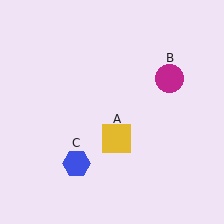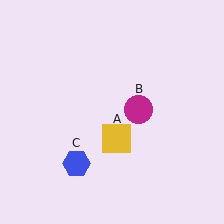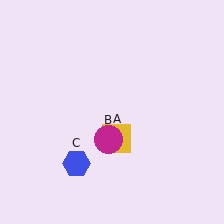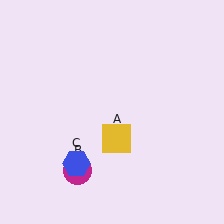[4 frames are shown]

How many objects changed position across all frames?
1 object changed position: magenta circle (object B).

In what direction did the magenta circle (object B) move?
The magenta circle (object B) moved down and to the left.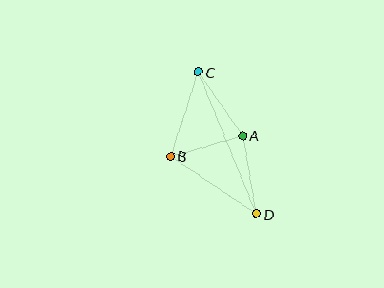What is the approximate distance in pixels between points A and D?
The distance between A and D is approximately 79 pixels.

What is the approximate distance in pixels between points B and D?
The distance between B and D is approximately 103 pixels.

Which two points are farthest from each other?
Points C and D are farthest from each other.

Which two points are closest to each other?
Points A and B are closest to each other.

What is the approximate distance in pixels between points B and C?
The distance between B and C is approximately 89 pixels.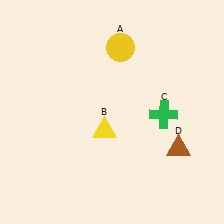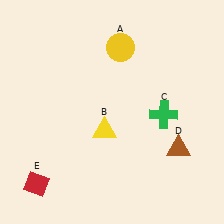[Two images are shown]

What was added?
A red diamond (E) was added in Image 2.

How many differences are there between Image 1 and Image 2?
There is 1 difference between the two images.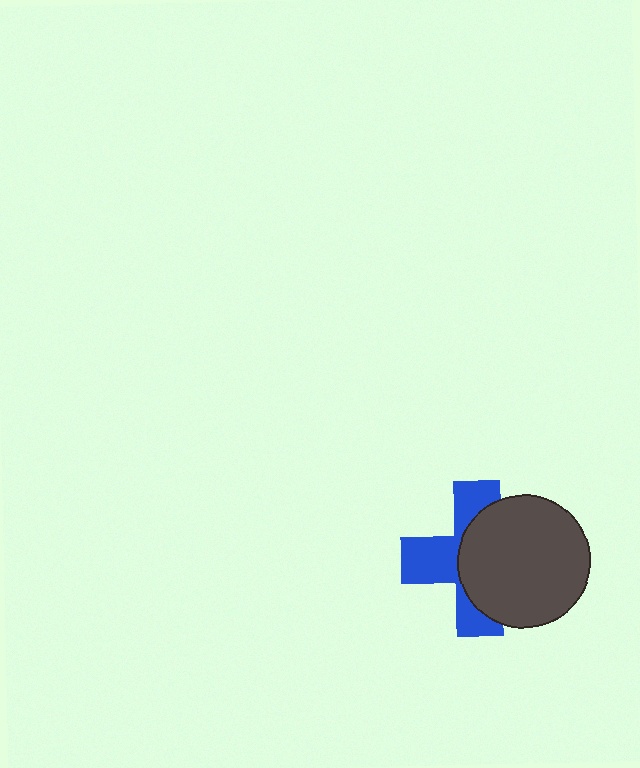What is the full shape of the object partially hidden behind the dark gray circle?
The partially hidden object is a blue cross.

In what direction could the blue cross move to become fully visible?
The blue cross could move left. That would shift it out from behind the dark gray circle entirely.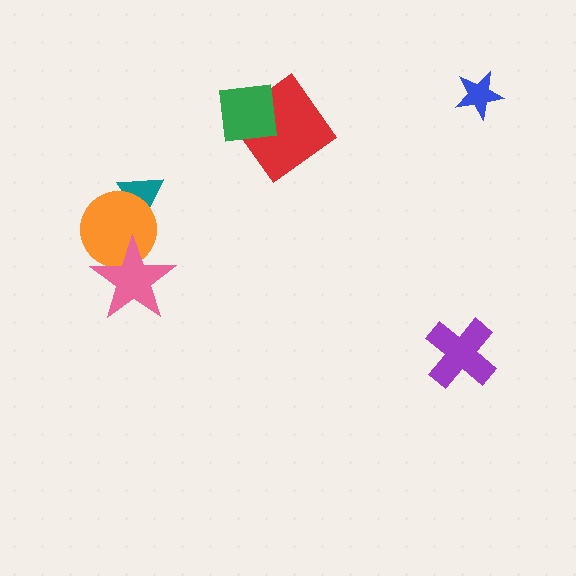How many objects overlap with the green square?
1 object overlaps with the green square.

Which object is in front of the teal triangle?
The orange circle is in front of the teal triangle.